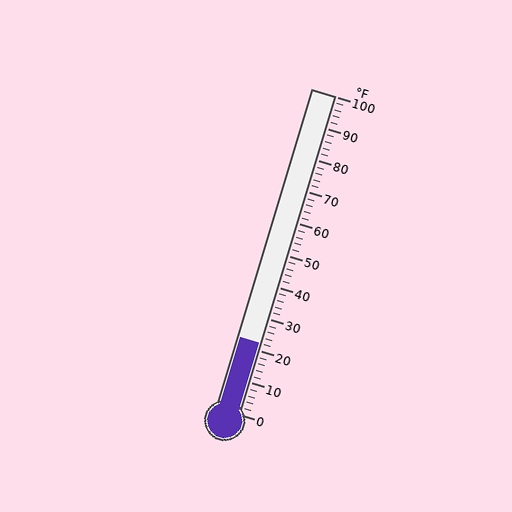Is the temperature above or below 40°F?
The temperature is below 40°F.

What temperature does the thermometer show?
The thermometer shows approximately 22°F.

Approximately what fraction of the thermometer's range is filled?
The thermometer is filled to approximately 20% of its range.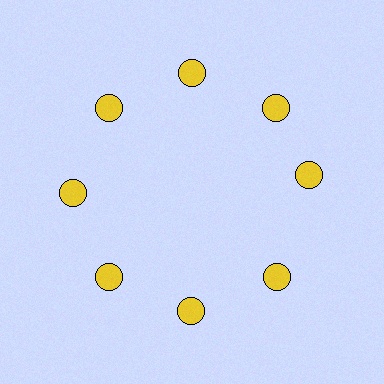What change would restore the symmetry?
The symmetry would be restored by rotating it back into even spacing with its neighbors so that all 8 circles sit at equal angles and equal distance from the center.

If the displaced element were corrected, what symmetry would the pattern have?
It would have 8-fold rotational symmetry — the pattern would map onto itself every 45 degrees.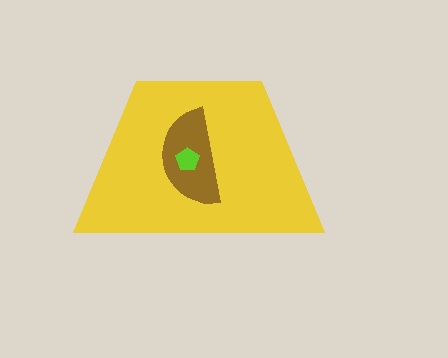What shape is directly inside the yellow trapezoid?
The brown semicircle.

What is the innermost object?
The lime pentagon.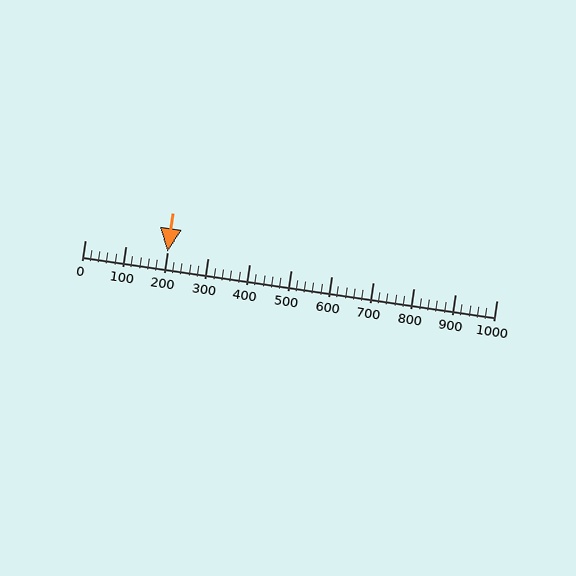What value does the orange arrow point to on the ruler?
The orange arrow points to approximately 200.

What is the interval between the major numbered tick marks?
The major tick marks are spaced 100 units apart.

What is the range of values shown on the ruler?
The ruler shows values from 0 to 1000.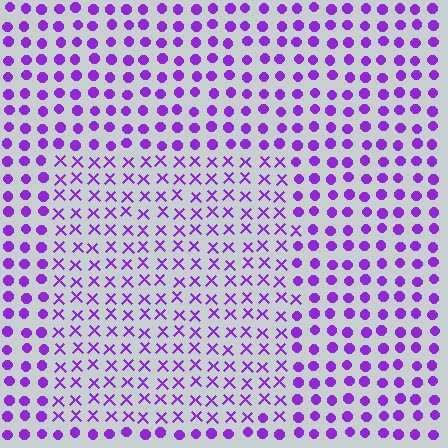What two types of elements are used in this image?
The image uses X marks inside the rectangle region and circles outside it.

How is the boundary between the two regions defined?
The boundary is defined by a change in element shape: X marks inside vs. circles outside. All elements share the same color and spacing.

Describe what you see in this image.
The image is filled with small purple elements arranged in a uniform grid. A rectangle-shaped region contains X marks, while the surrounding area contains circles. The boundary is defined purely by the change in element shape.